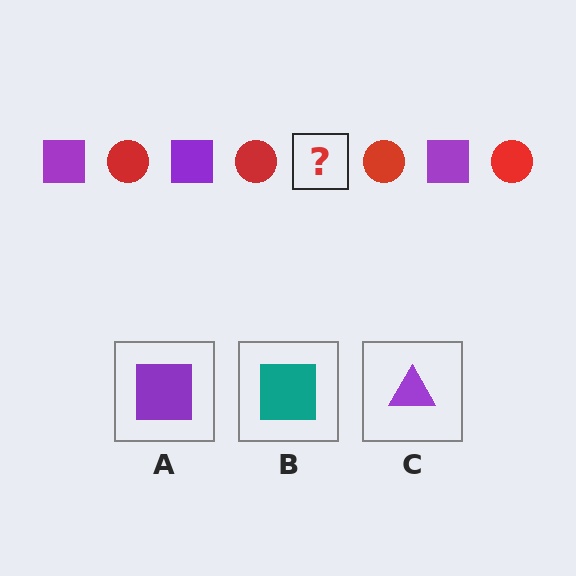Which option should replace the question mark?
Option A.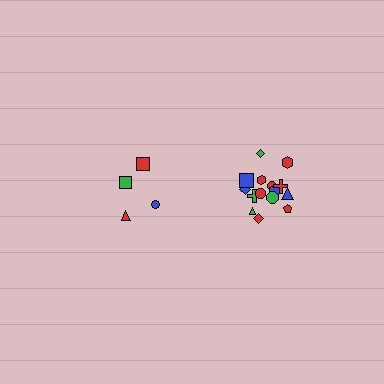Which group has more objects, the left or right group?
The right group.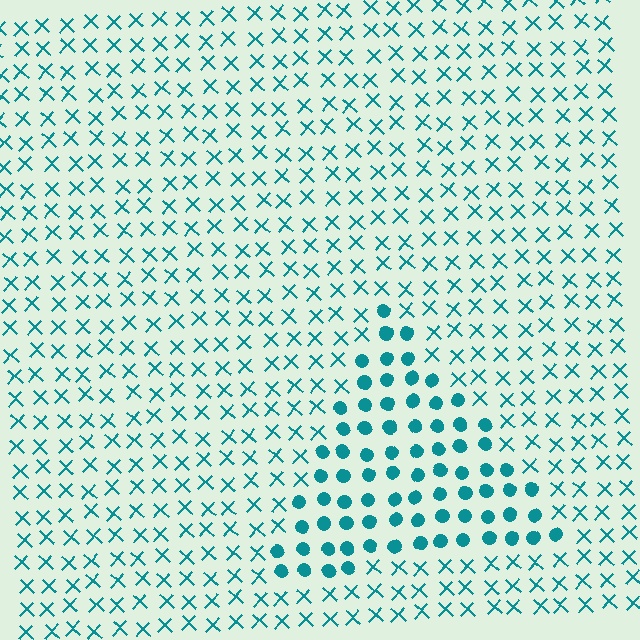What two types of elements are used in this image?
The image uses circles inside the triangle region and X marks outside it.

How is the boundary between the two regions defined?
The boundary is defined by a change in element shape: circles inside vs. X marks outside. All elements share the same color and spacing.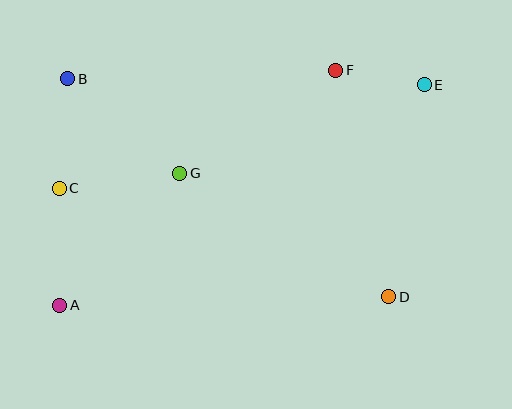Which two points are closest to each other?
Points E and F are closest to each other.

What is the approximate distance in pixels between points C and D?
The distance between C and D is approximately 347 pixels.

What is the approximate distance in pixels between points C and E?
The distance between C and E is approximately 379 pixels.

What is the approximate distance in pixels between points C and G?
The distance between C and G is approximately 121 pixels.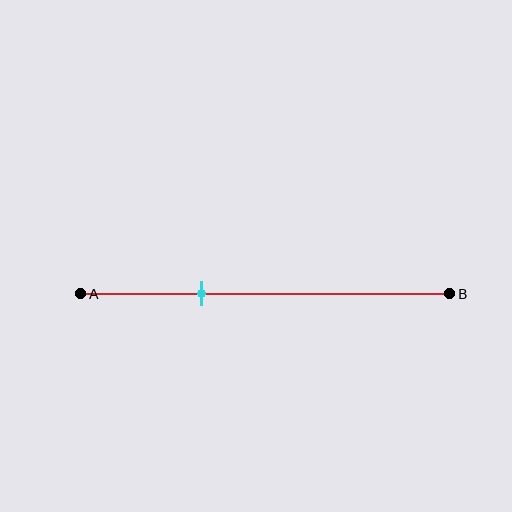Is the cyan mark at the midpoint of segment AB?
No, the mark is at about 35% from A, not at the 50% midpoint.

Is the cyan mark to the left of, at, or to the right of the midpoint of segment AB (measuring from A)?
The cyan mark is to the left of the midpoint of segment AB.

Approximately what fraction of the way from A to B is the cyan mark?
The cyan mark is approximately 35% of the way from A to B.